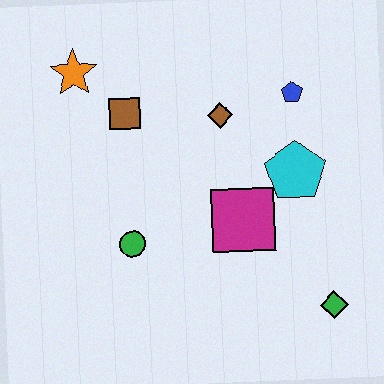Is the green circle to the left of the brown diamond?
Yes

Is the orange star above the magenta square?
Yes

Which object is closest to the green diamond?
The magenta square is closest to the green diamond.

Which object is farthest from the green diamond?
The orange star is farthest from the green diamond.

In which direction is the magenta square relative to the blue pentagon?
The magenta square is below the blue pentagon.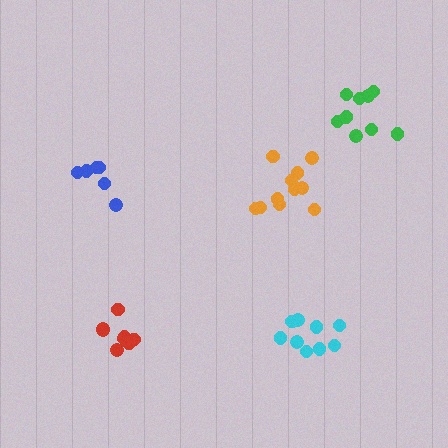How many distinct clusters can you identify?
There are 5 distinct clusters.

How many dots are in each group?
Group 1: 11 dots, Group 2: 6 dots, Group 3: 9 dots, Group 4: 8 dots, Group 5: 9 dots (43 total).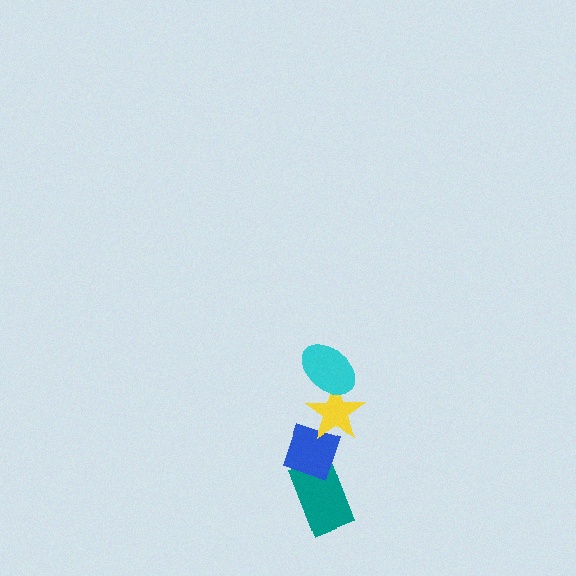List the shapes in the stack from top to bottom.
From top to bottom: the cyan ellipse, the yellow star, the blue diamond, the teal rectangle.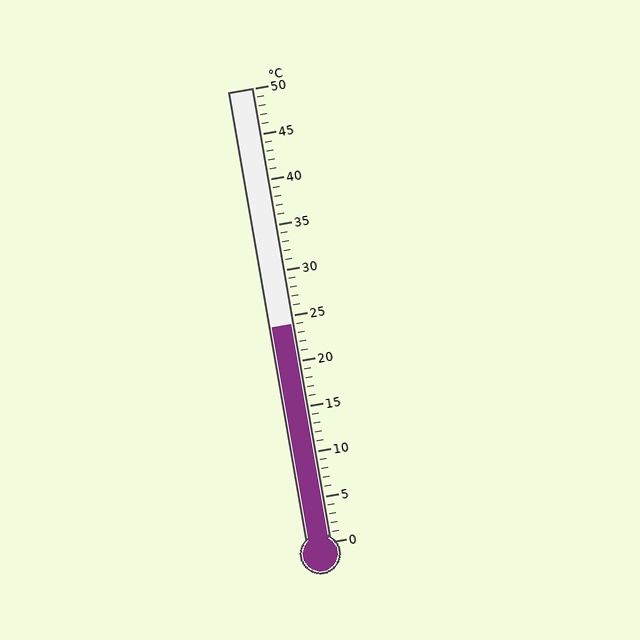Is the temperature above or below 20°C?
The temperature is above 20°C.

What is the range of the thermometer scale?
The thermometer scale ranges from 0°C to 50°C.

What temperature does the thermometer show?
The thermometer shows approximately 24°C.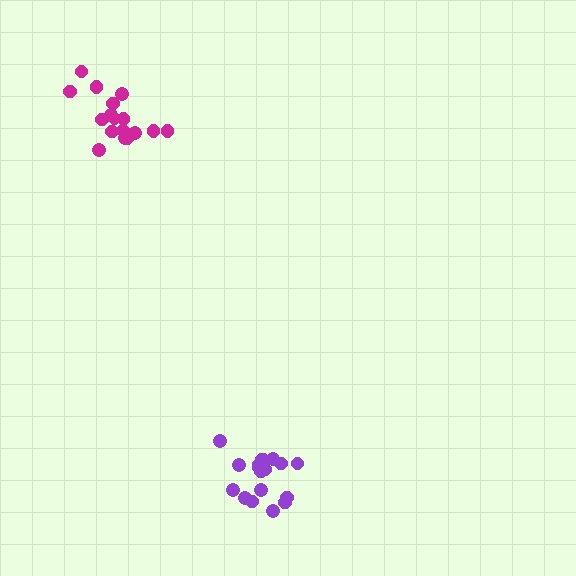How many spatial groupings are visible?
There are 2 spatial groupings.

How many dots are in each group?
Group 1: 18 dots, Group 2: 18 dots (36 total).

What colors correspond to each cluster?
The clusters are colored: magenta, purple.